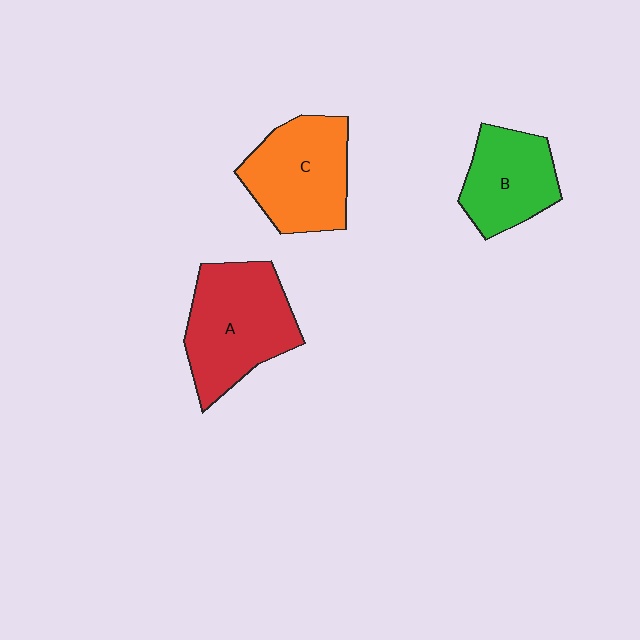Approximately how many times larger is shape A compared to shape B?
Approximately 1.4 times.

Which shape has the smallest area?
Shape B (green).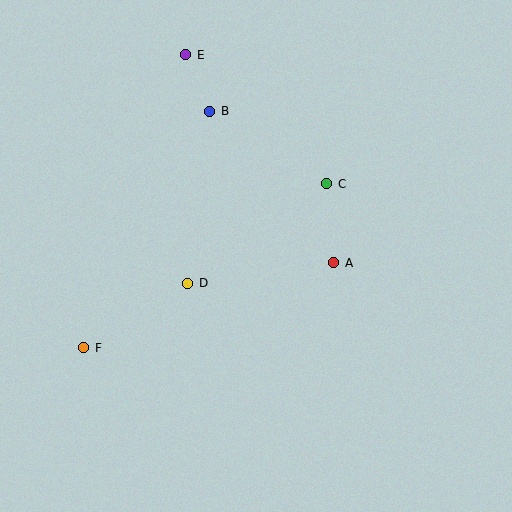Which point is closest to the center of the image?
Point D at (188, 284) is closest to the center.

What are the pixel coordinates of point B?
Point B is at (210, 111).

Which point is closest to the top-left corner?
Point E is closest to the top-left corner.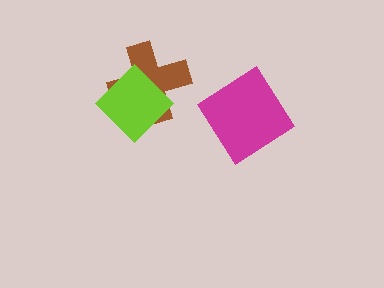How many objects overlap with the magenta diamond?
0 objects overlap with the magenta diamond.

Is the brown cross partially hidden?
Yes, it is partially covered by another shape.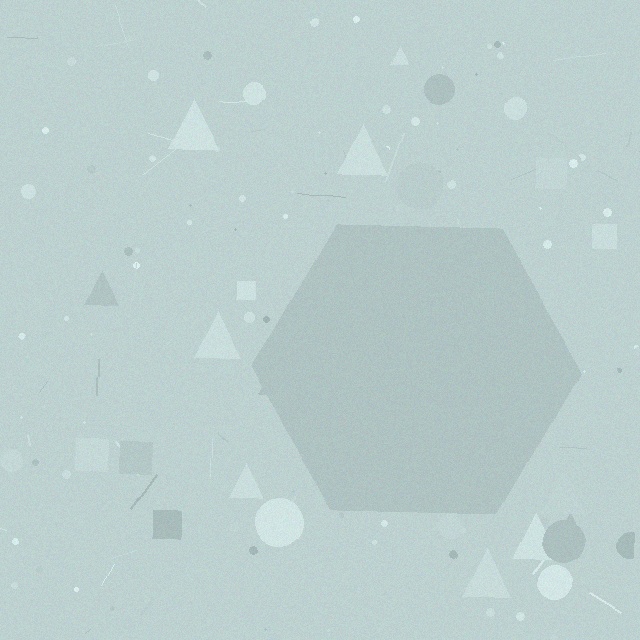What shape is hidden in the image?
A hexagon is hidden in the image.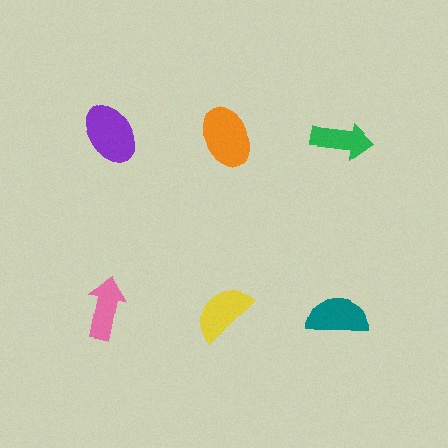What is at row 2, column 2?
A yellow semicircle.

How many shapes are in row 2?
3 shapes.